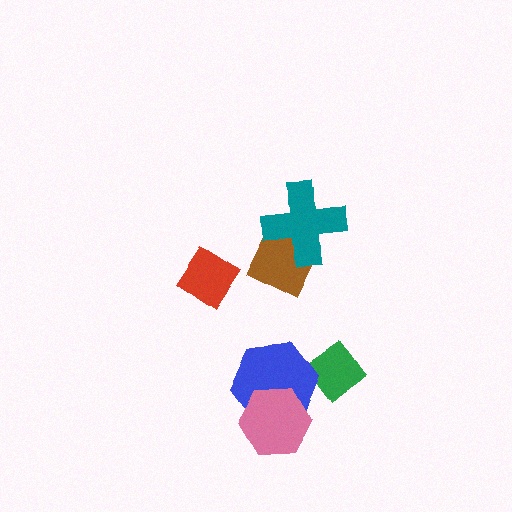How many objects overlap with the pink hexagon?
1 object overlaps with the pink hexagon.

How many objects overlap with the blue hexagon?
2 objects overlap with the blue hexagon.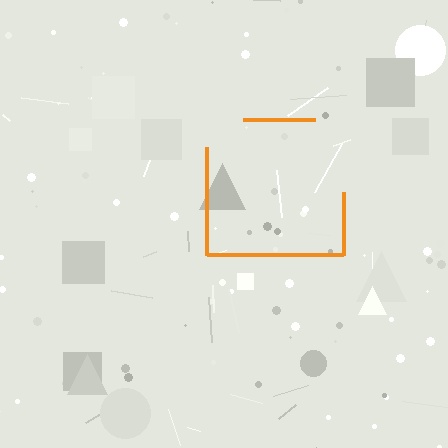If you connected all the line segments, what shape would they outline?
They would outline a square.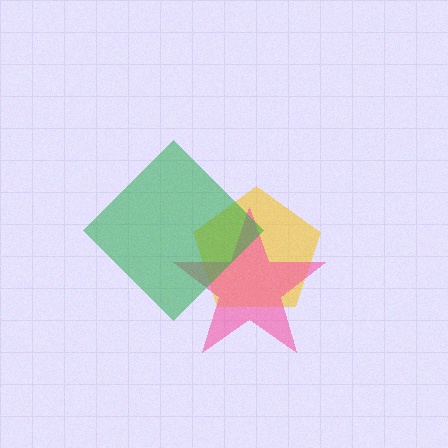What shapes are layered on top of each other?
The layered shapes are: a yellow pentagon, a pink star, a green diamond.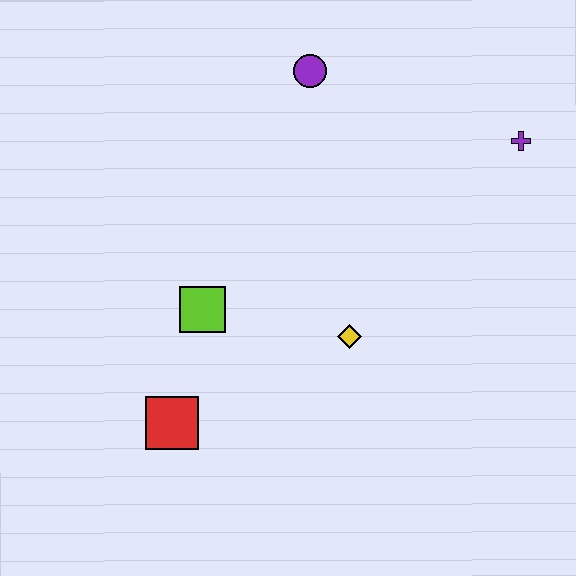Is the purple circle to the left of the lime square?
No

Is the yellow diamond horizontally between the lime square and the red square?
No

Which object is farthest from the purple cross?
The red square is farthest from the purple cross.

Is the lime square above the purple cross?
No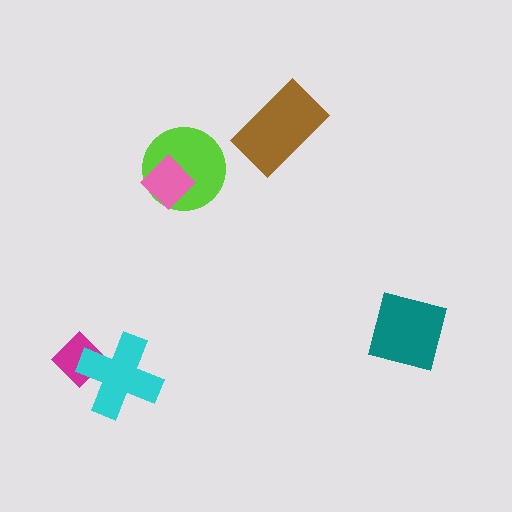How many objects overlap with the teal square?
0 objects overlap with the teal square.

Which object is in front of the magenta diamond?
The cyan cross is in front of the magenta diamond.